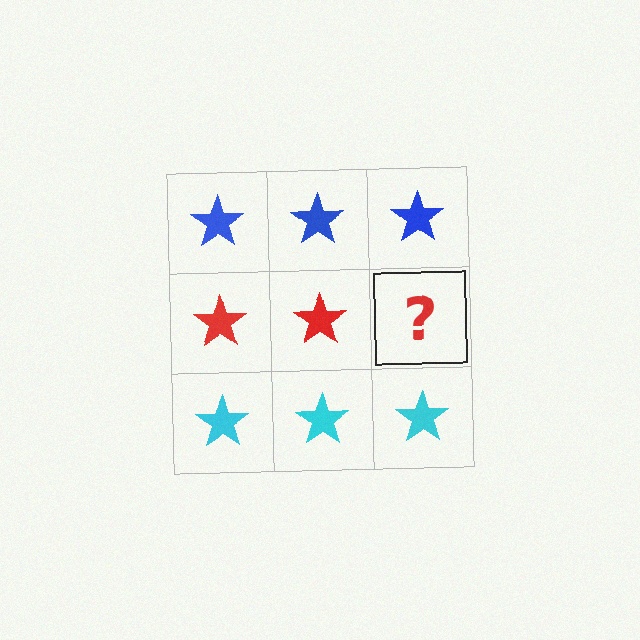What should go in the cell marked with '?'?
The missing cell should contain a red star.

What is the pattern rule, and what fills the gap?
The rule is that each row has a consistent color. The gap should be filled with a red star.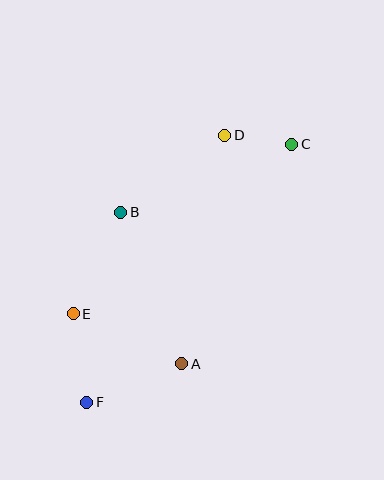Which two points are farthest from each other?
Points C and F are farthest from each other.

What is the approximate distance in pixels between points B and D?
The distance between B and D is approximately 129 pixels.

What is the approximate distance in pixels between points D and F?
The distance between D and F is approximately 300 pixels.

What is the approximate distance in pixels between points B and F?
The distance between B and F is approximately 193 pixels.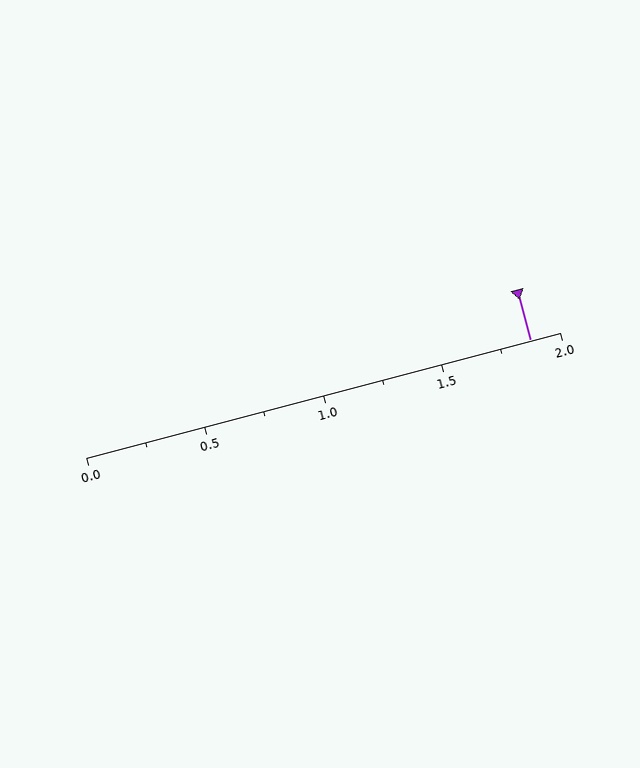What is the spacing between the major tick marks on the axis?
The major ticks are spaced 0.5 apart.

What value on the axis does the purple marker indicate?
The marker indicates approximately 1.88.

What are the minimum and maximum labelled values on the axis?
The axis runs from 0.0 to 2.0.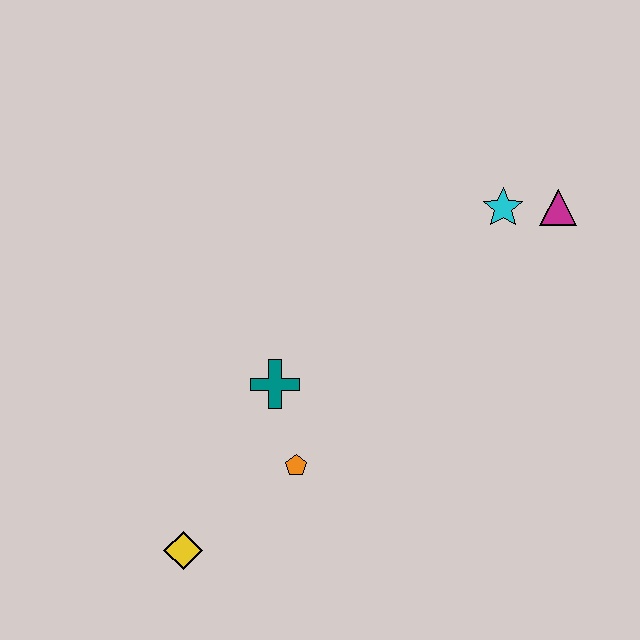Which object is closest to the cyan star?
The magenta triangle is closest to the cyan star.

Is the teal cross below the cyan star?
Yes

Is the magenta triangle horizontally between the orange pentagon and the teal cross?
No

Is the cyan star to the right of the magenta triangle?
No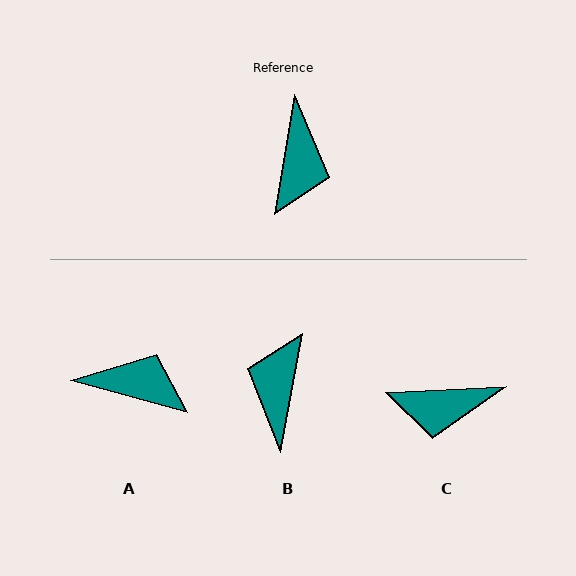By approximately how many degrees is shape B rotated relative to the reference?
Approximately 179 degrees counter-clockwise.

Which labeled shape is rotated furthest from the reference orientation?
B, about 179 degrees away.